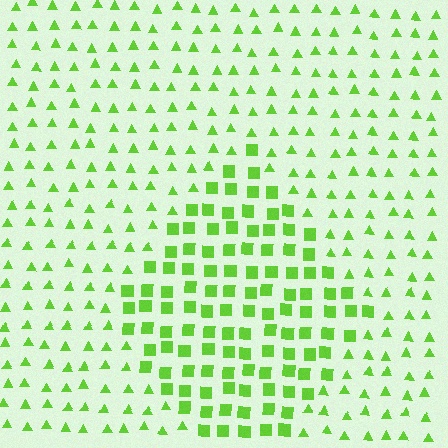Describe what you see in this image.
The image is filled with small lime elements arranged in a uniform grid. A diamond-shaped region contains squares, while the surrounding area contains triangles. The boundary is defined purely by the change in element shape.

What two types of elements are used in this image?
The image uses squares inside the diamond region and triangles outside it.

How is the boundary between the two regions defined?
The boundary is defined by a change in element shape: squares inside vs. triangles outside. All elements share the same color and spacing.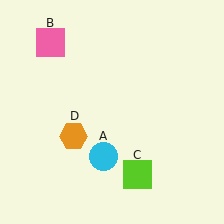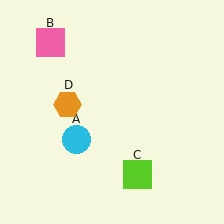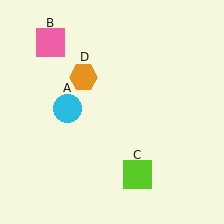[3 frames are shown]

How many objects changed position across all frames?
2 objects changed position: cyan circle (object A), orange hexagon (object D).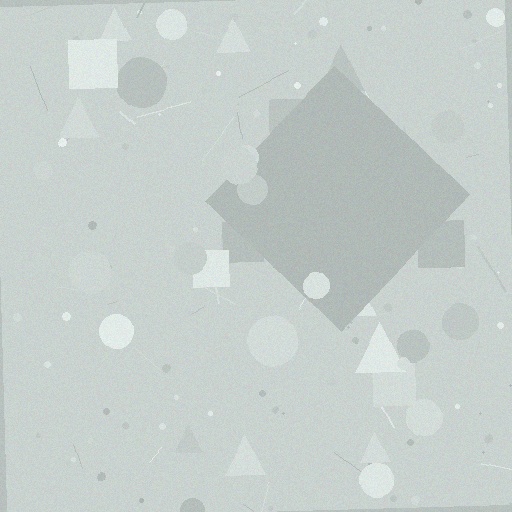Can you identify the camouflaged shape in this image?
The camouflaged shape is a diamond.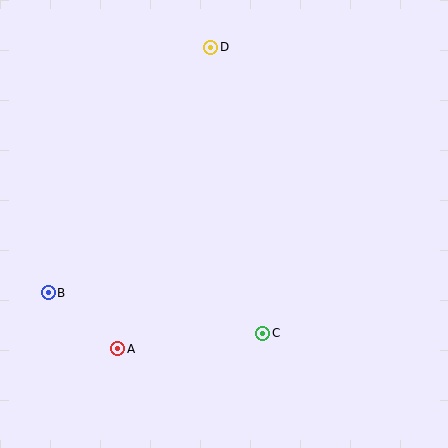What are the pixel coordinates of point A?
Point A is at (118, 349).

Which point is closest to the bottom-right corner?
Point C is closest to the bottom-right corner.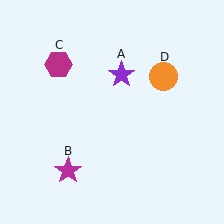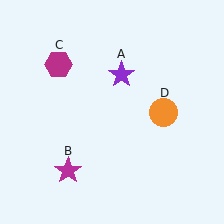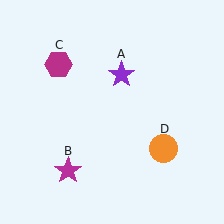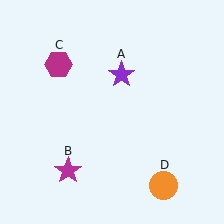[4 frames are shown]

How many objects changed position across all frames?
1 object changed position: orange circle (object D).